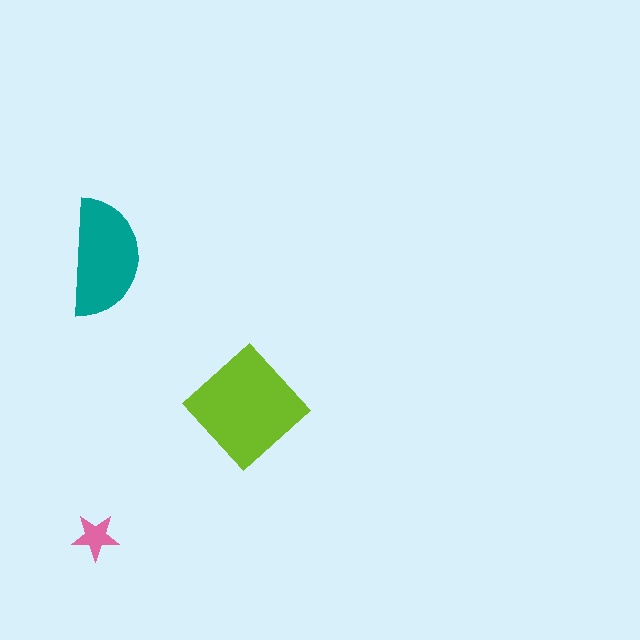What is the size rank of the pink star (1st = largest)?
3rd.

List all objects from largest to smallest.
The lime diamond, the teal semicircle, the pink star.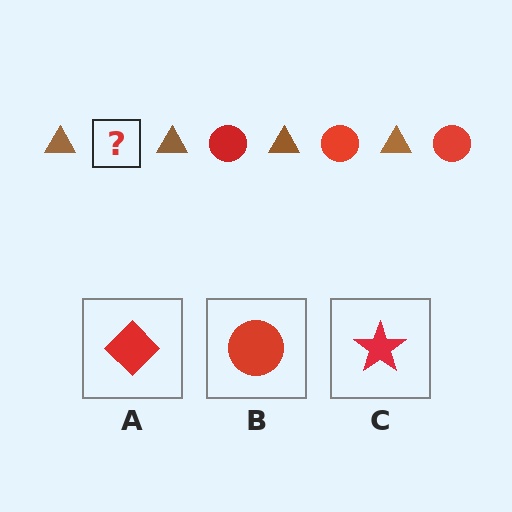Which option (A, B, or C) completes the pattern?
B.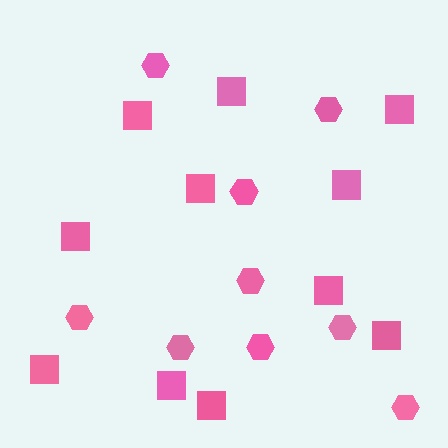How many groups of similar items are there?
There are 2 groups: one group of hexagons (9) and one group of squares (11).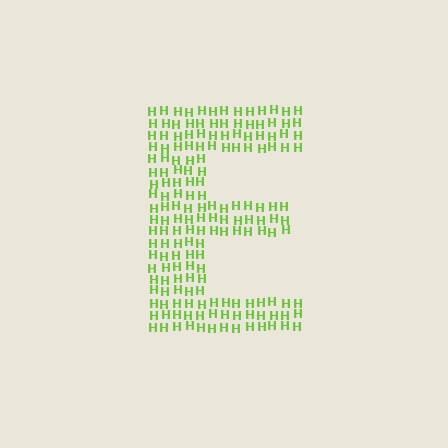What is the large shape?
The large shape is the letter E.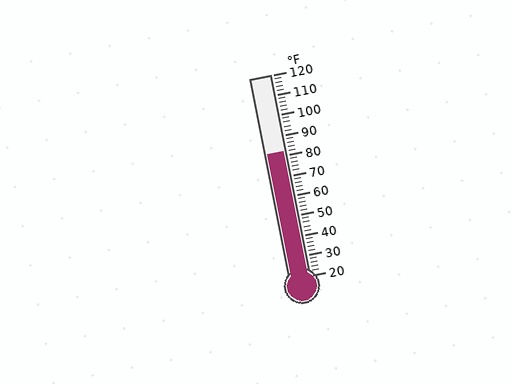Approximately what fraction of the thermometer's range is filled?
The thermometer is filled to approximately 60% of its range.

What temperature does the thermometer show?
The thermometer shows approximately 82°F.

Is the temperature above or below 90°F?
The temperature is below 90°F.